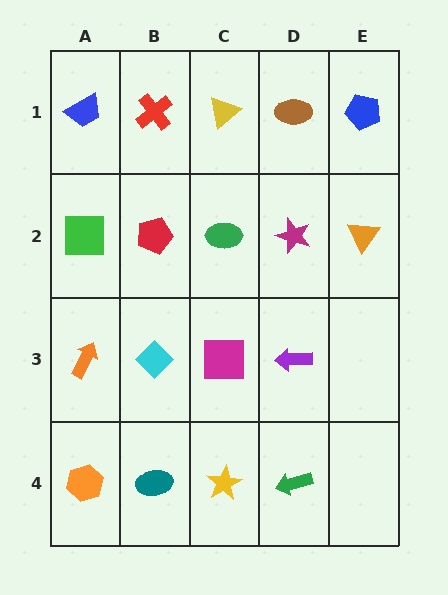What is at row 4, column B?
A teal ellipse.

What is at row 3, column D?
A purple arrow.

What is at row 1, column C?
A yellow triangle.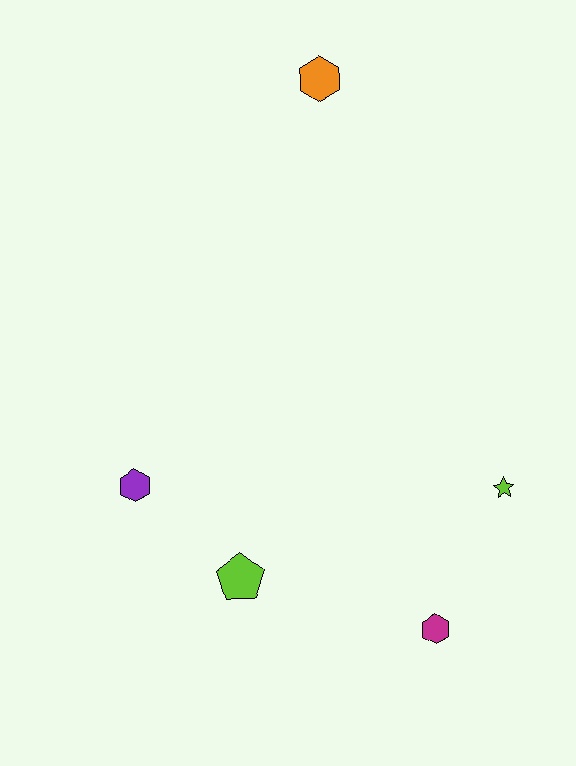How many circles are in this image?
There are no circles.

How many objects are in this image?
There are 5 objects.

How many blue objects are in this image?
There are no blue objects.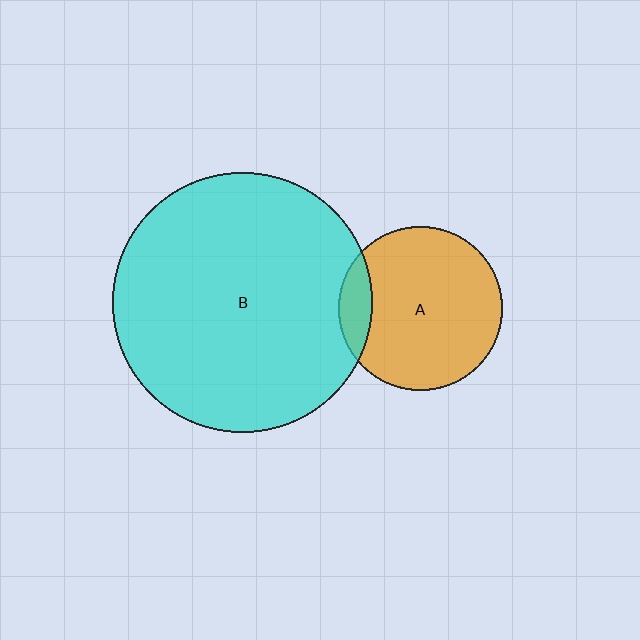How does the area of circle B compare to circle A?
Approximately 2.5 times.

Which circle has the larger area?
Circle B (cyan).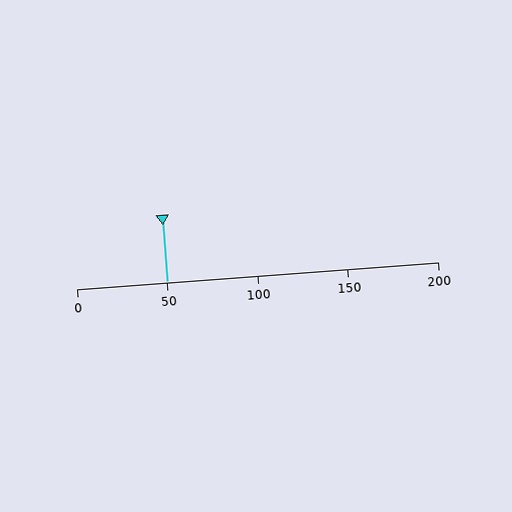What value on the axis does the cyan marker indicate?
The marker indicates approximately 50.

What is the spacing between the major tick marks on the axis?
The major ticks are spaced 50 apart.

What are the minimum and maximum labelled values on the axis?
The axis runs from 0 to 200.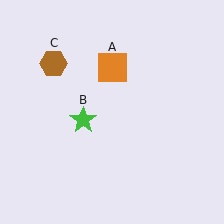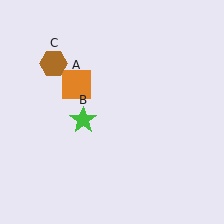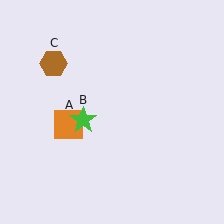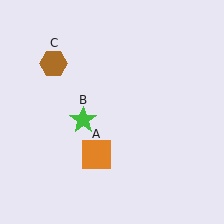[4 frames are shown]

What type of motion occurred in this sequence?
The orange square (object A) rotated counterclockwise around the center of the scene.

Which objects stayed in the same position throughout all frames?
Green star (object B) and brown hexagon (object C) remained stationary.